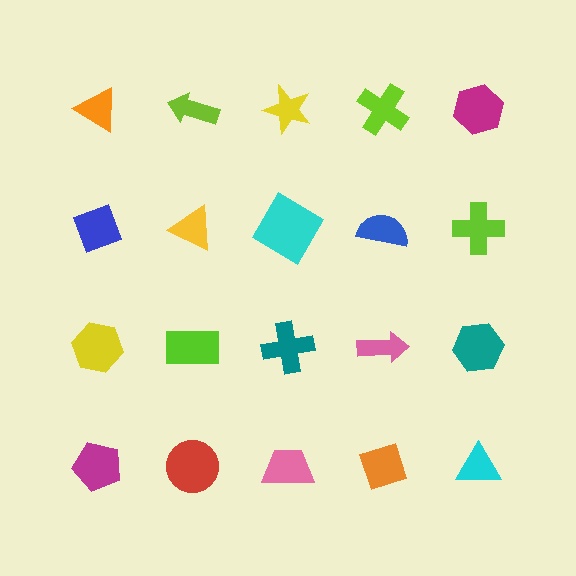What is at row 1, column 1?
An orange triangle.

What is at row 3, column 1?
A yellow hexagon.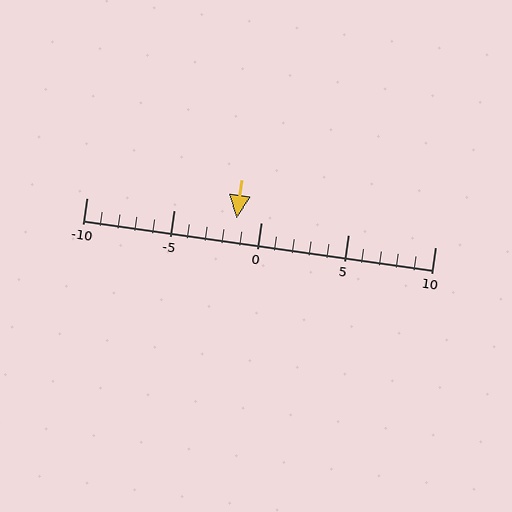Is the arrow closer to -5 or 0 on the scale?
The arrow is closer to 0.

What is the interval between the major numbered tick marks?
The major tick marks are spaced 5 units apart.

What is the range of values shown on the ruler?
The ruler shows values from -10 to 10.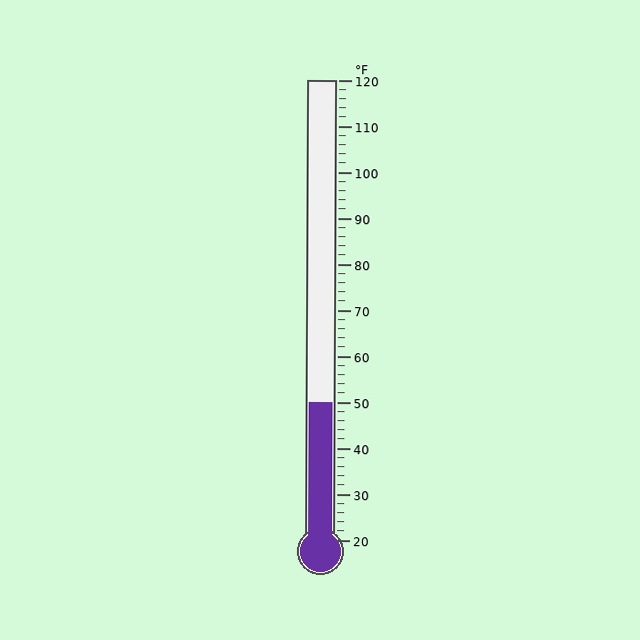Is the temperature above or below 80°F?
The temperature is below 80°F.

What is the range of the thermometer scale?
The thermometer scale ranges from 20°F to 120°F.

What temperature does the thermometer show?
The thermometer shows approximately 50°F.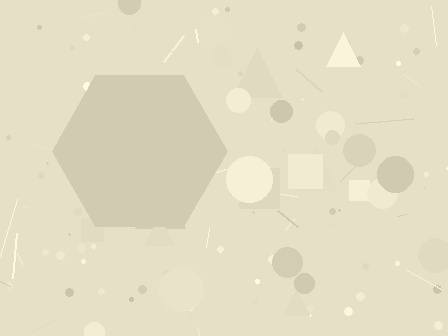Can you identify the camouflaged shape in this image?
The camouflaged shape is a hexagon.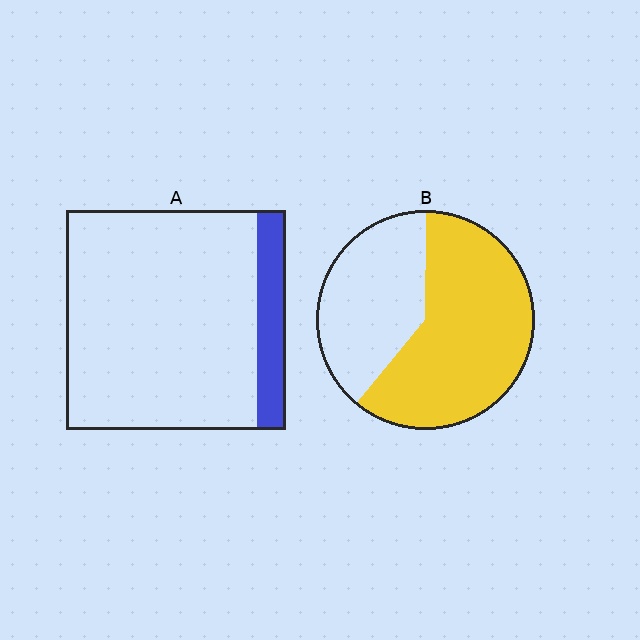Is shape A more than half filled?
No.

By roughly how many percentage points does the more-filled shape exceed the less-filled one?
By roughly 50 percentage points (B over A).